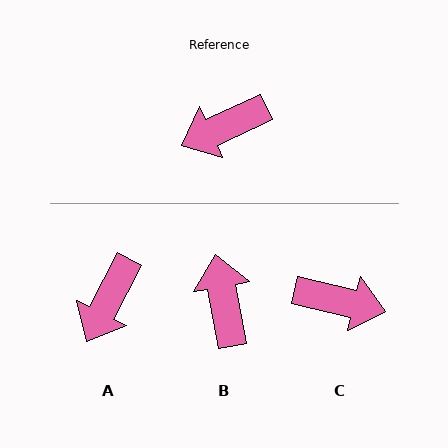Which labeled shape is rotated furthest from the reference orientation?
C, about 142 degrees away.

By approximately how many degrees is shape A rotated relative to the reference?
Approximately 38 degrees counter-clockwise.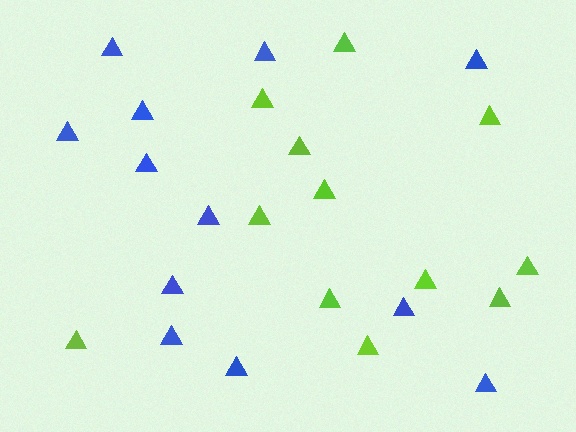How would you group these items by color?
There are 2 groups: one group of blue triangles (12) and one group of lime triangles (12).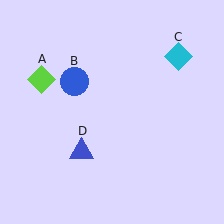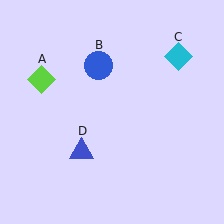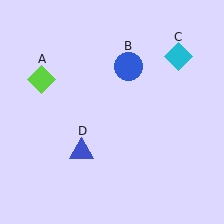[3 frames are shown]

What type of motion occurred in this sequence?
The blue circle (object B) rotated clockwise around the center of the scene.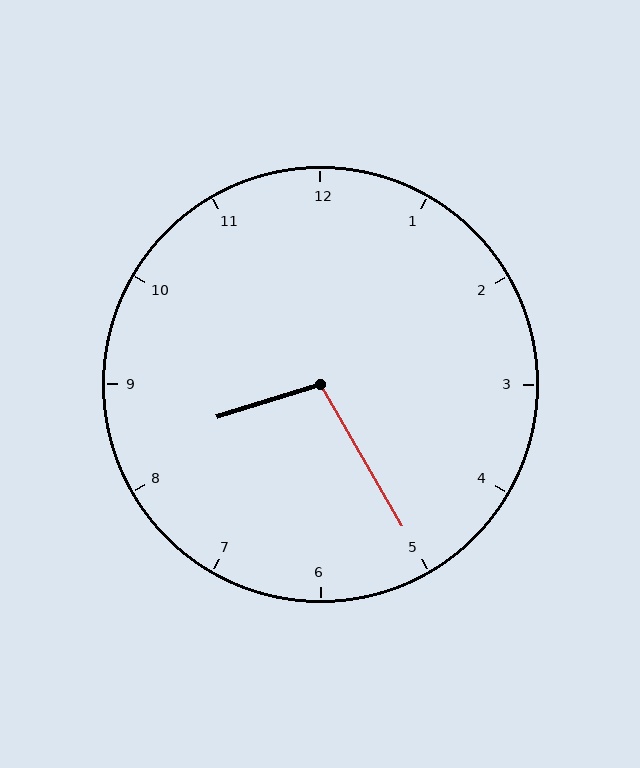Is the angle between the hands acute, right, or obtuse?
It is obtuse.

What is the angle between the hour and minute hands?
Approximately 102 degrees.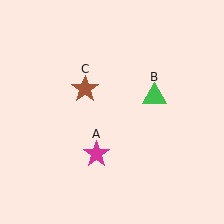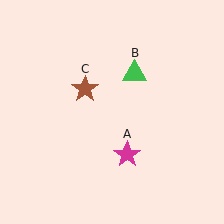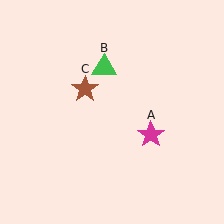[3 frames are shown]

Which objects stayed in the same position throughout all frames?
Brown star (object C) remained stationary.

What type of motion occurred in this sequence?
The magenta star (object A), green triangle (object B) rotated counterclockwise around the center of the scene.